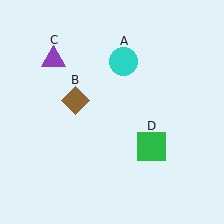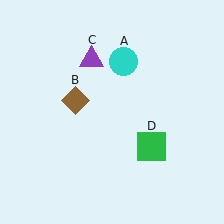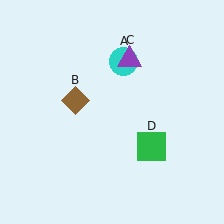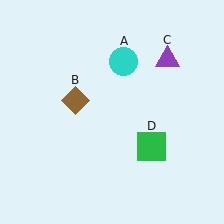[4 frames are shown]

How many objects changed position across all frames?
1 object changed position: purple triangle (object C).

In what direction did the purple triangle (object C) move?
The purple triangle (object C) moved right.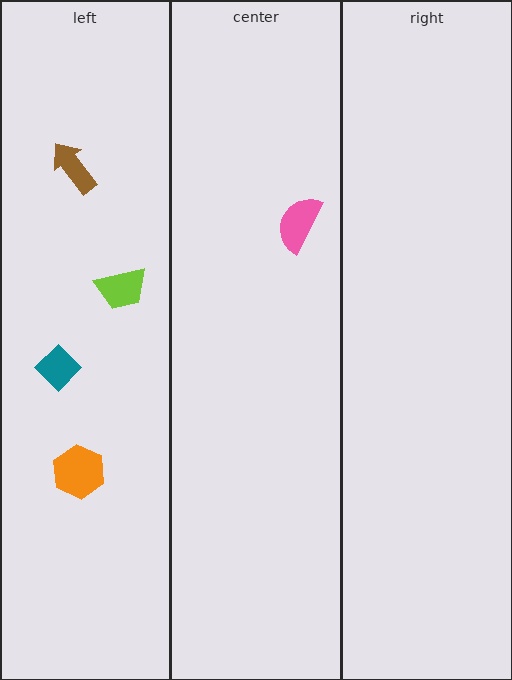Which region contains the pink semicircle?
The center region.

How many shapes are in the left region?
4.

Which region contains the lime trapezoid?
The left region.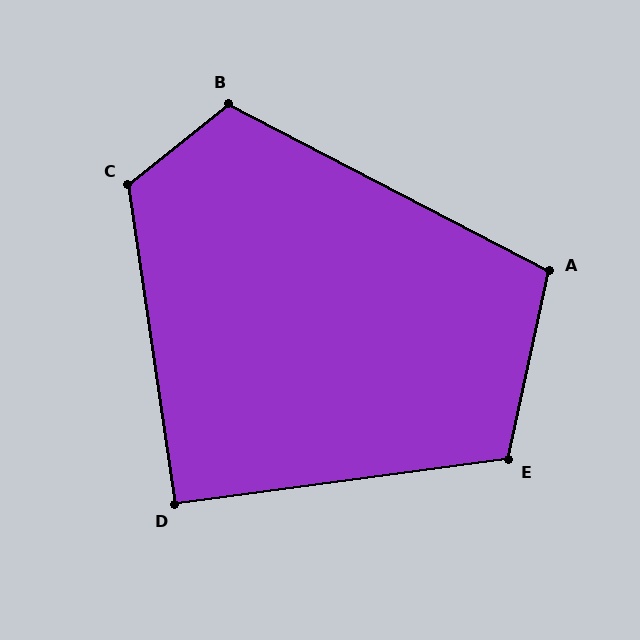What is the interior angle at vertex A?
Approximately 105 degrees (obtuse).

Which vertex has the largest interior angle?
C, at approximately 121 degrees.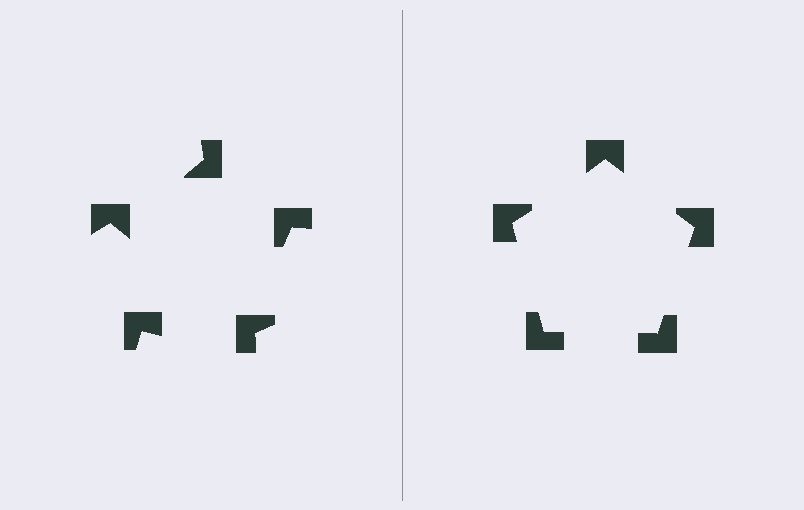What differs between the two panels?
The notched squares are positioned identically on both sides; only the wedge orientations differ. On the right they align to a pentagon; on the left they are misaligned.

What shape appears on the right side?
An illusory pentagon.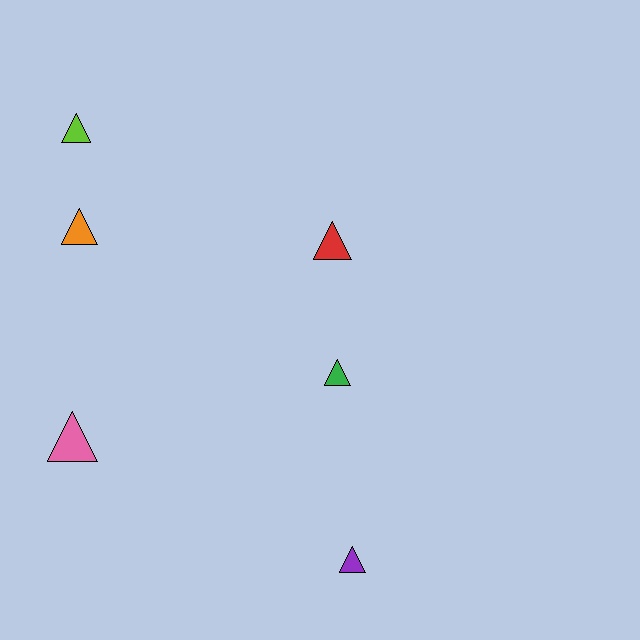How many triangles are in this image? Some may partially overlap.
There are 6 triangles.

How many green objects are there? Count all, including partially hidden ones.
There is 1 green object.